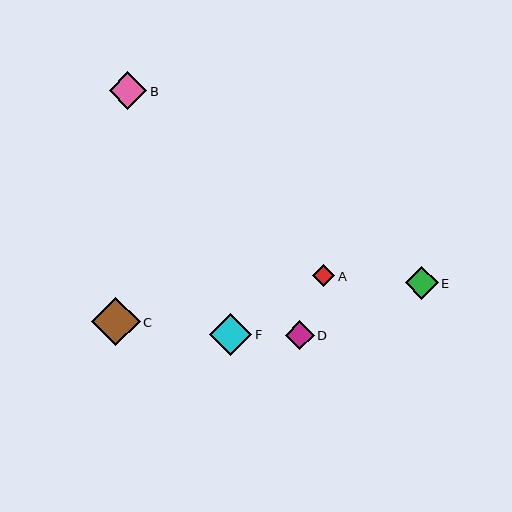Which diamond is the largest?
Diamond C is the largest with a size of approximately 49 pixels.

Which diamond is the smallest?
Diamond A is the smallest with a size of approximately 22 pixels.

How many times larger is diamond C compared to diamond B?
Diamond C is approximately 1.3 times the size of diamond B.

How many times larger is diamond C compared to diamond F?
Diamond C is approximately 1.2 times the size of diamond F.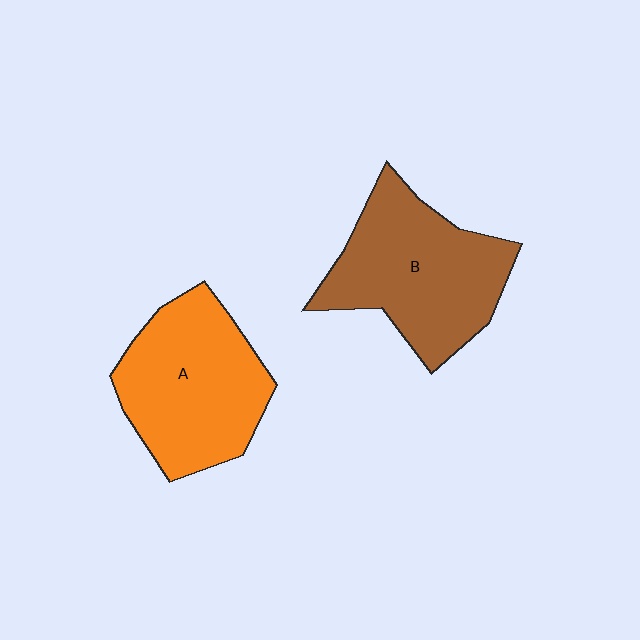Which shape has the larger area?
Shape B (brown).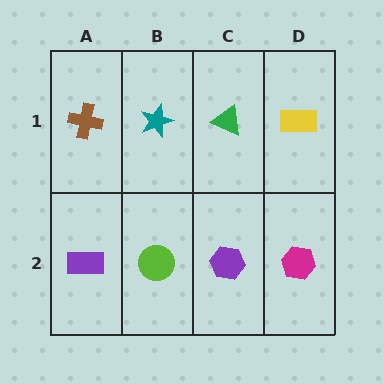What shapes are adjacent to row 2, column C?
A green triangle (row 1, column C), a lime circle (row 2, column B), a magenta hexagon (row 2, column D).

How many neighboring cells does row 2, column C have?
3.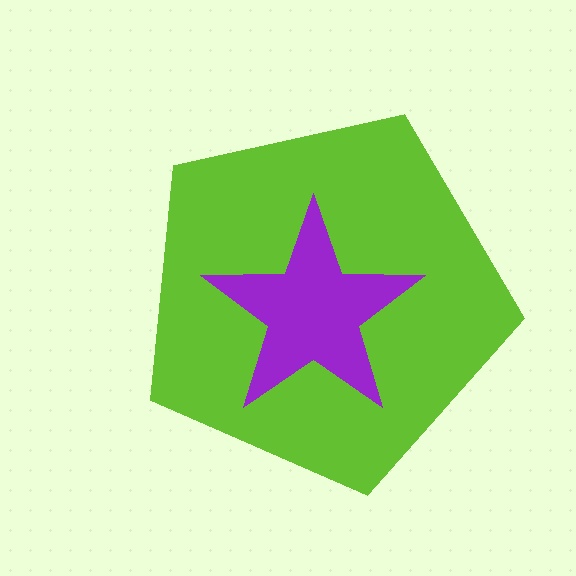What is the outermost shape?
The lime pentagon.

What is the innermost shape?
The purple star.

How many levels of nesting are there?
2.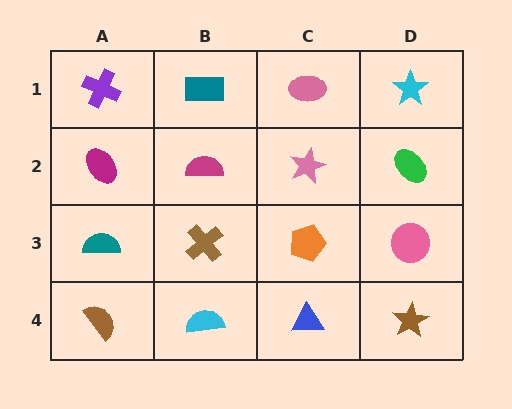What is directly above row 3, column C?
A pink star.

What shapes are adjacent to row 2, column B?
A teal rectangle (row 1, column B), a brown cross (row 3, column B), a magenta ellipse (row 2, column A), a pink star (row 2, column C).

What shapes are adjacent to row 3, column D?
A green ellipse (row 2, column D), a brown star (row 4, column D), an orange pentagon (row 3, column C).